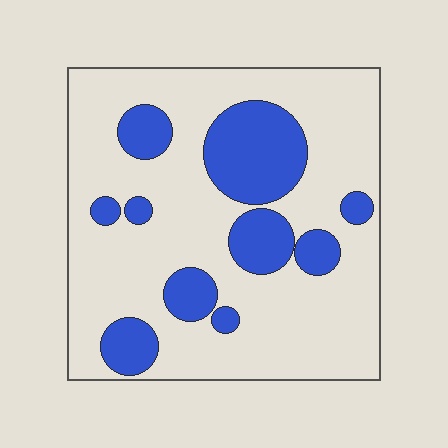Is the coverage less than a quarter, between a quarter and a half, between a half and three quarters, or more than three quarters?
Less than a quarter.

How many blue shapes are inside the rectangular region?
10.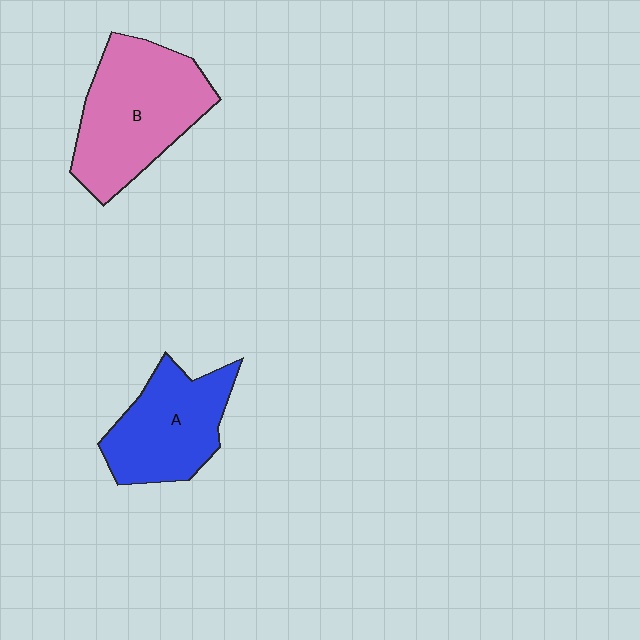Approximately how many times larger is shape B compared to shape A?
Approximately 1.3 times.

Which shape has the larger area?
Shape B (pink).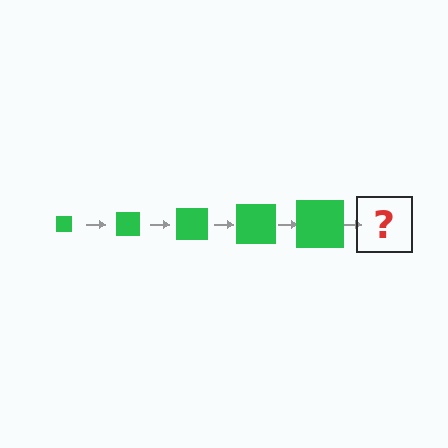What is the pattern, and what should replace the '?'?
The pattern is that the square gets progressively larger each step. The '?' should be a green square, larger than the previous one.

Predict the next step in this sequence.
The next step is a green square, larger than the previous one.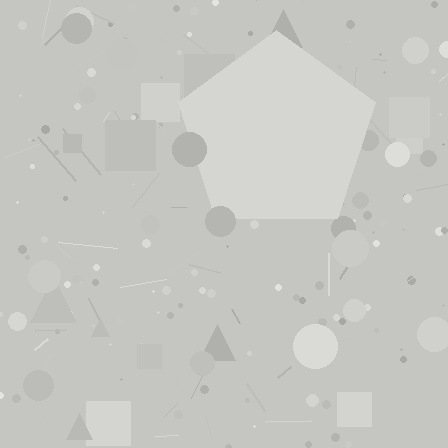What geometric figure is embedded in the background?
A pentagon is embedded in the background.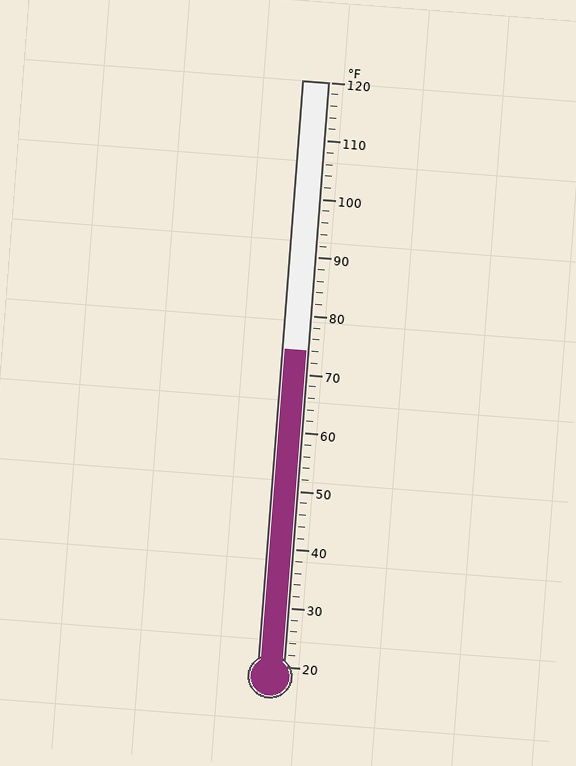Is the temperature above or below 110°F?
The temperature is below 110°F.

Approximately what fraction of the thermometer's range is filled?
The thermometer is filled to approximately 55% of its range.